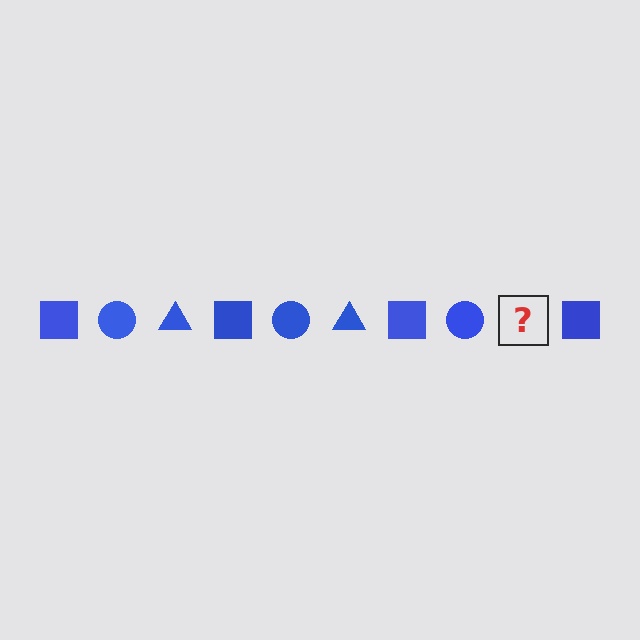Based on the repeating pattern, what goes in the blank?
The blank should be a blue triangle.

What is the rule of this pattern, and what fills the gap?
The rule is that the pattern cycles through square, circle, triangle shapes in blue. The gap should be filled with a blue triangle.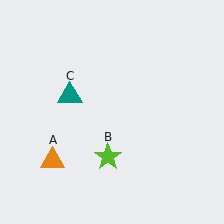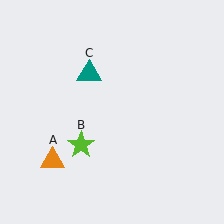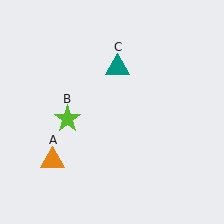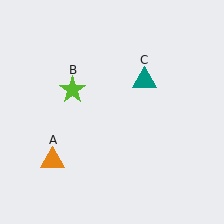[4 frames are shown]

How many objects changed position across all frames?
2 objects changed position: lime star (object B), teal triangle (object C).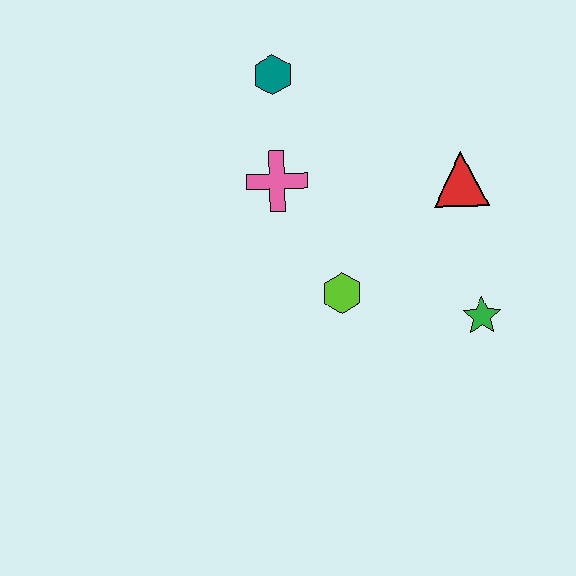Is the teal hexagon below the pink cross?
No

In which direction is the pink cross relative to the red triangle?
The pink cross is to the left of the red triangle.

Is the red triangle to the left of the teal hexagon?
No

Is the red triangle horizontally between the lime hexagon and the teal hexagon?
No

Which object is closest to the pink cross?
The teal hexagon is closest to the pink cross.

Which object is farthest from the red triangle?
The teal hexagon is farthest from the red triangle.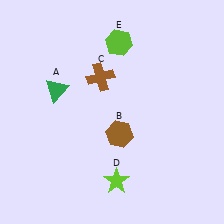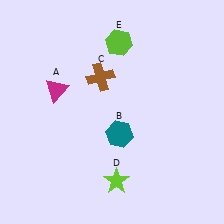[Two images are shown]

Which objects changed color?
A changed from green to magenta. B changed from brown to teal.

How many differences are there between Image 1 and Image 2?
There are 2 differences between the two images.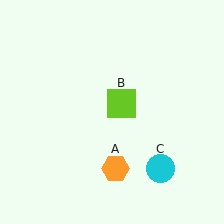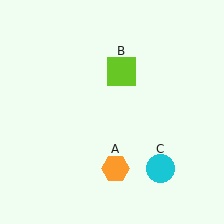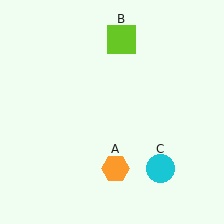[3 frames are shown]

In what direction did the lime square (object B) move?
The lime square (object B) moved up.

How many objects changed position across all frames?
1 object changed position: lime square (object B).